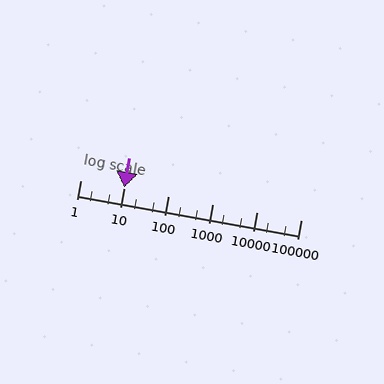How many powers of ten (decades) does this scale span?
The scale spans 5 decades, from 1 to 100000.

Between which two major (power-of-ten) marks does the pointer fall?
The pointer is between 10 and 100.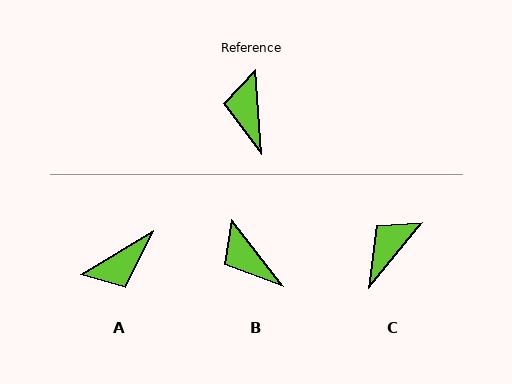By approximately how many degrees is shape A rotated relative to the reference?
Approximately 117 degrees counter-clockwise.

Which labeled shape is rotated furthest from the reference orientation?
A, about 117 degrees away.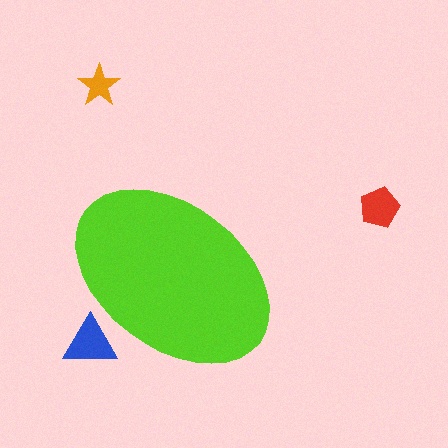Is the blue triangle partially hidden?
Yes, the blue triangle is partially hidden behind the lime ellipse.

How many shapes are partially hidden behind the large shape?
1 shape is partially hidden.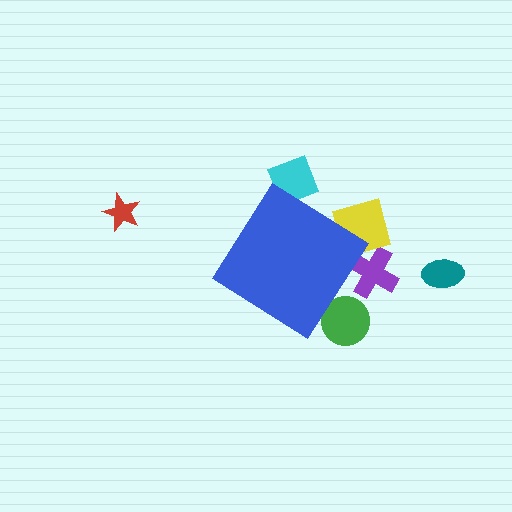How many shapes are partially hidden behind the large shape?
4 shapes are partially hidden.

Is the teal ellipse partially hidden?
No, the teal ellipse is fully visible.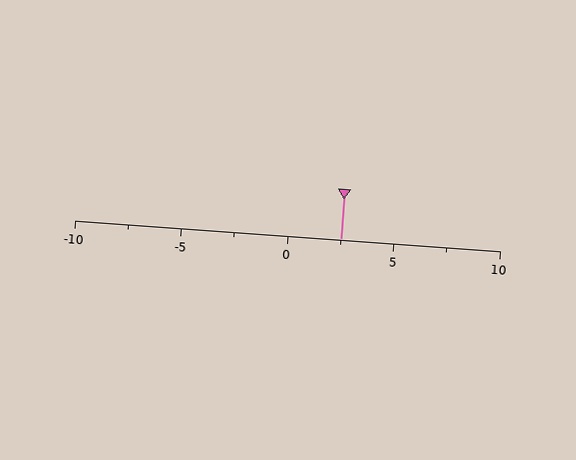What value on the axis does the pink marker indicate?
The marker indicates approximately 2.5.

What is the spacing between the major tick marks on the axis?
The major ticks are spaced 5 apart.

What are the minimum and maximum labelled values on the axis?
The axis runs from -10 to 10.